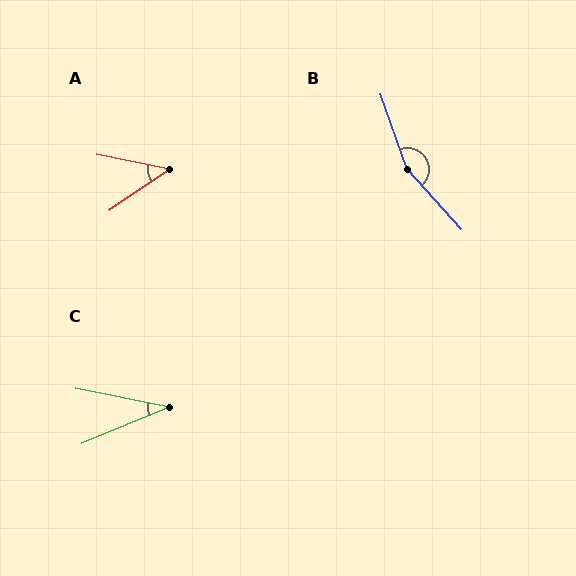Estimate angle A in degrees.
Approximately 46 degrees.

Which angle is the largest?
B, at approximately 157 degrees.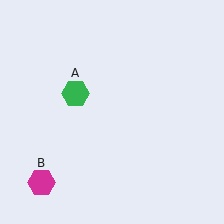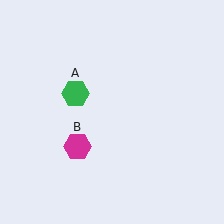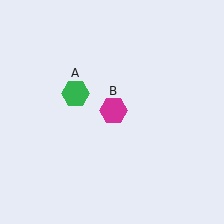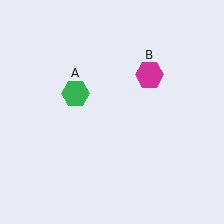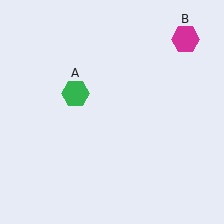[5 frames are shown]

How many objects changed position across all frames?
1 object changed position: magenta hexagon (object B).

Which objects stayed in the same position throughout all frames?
Green hexagon (object A) remained stationary.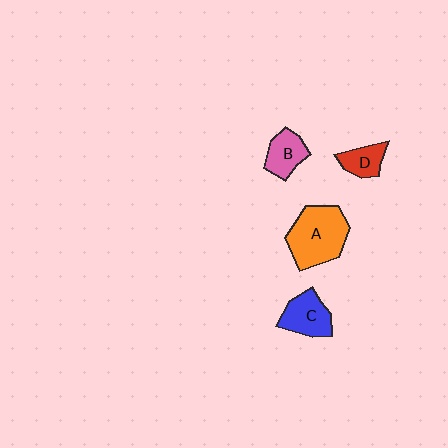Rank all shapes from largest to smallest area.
From largest to smallest: A (orange), C (blue), B (pink), D (red).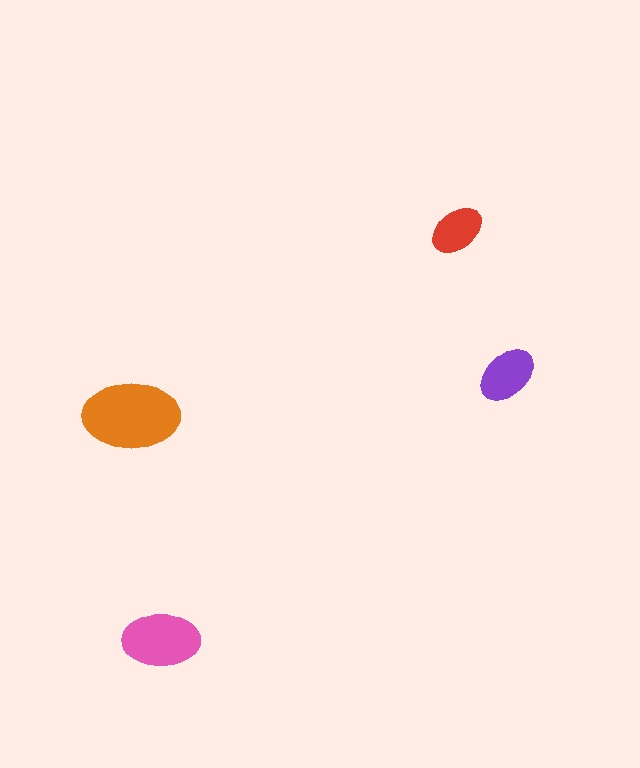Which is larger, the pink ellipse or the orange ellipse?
The orange one.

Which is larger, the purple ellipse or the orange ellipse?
The orange one.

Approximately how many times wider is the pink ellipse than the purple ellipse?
About 1.5 times wider.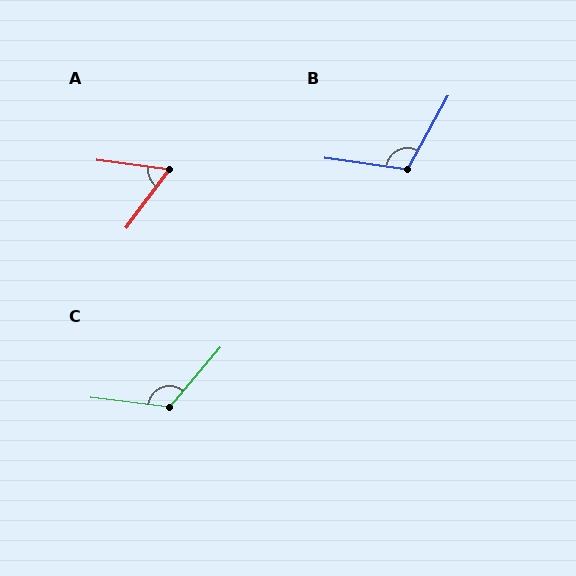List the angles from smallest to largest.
A (61°), B (111°), C (123°).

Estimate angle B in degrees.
Approximately 111 degrees.